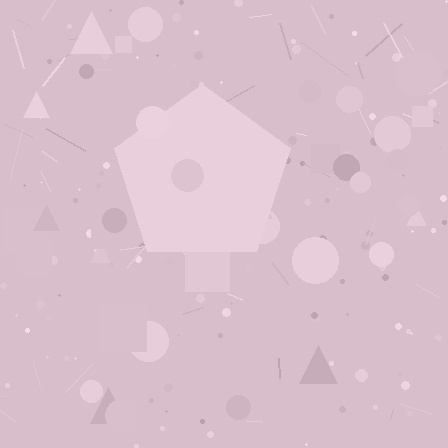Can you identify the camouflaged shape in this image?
The camouflaged shape is a pentagon.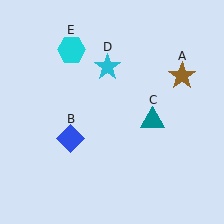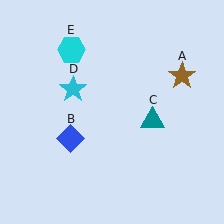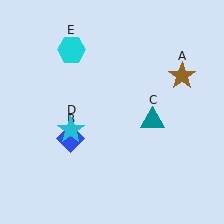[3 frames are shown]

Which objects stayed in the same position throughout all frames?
Brown star (object A) and blue diamond (object B) and teal triangle (object C) and cyan hexagon (object E) remained stationary.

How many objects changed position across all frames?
1 object changed position: cyan star (object D).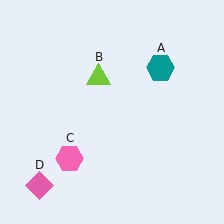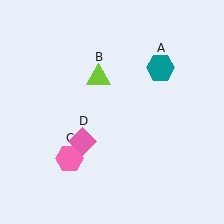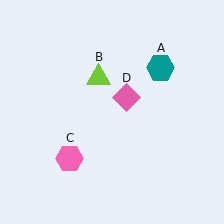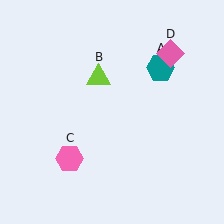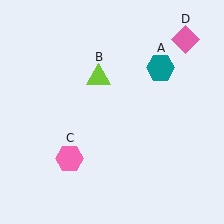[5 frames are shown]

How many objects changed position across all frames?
1 object changed position: pink diamond (object D).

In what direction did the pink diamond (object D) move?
The pink diamond (object D) moved up and to the right.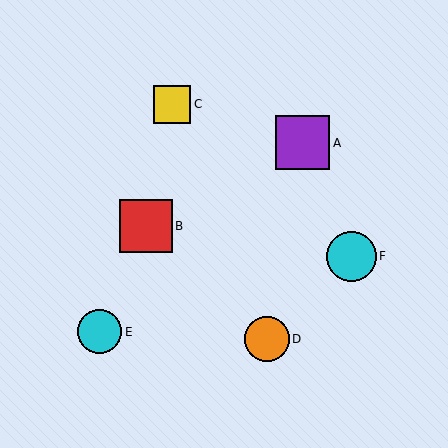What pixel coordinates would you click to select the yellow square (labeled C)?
Click at (172, 104) to select the yellow square C.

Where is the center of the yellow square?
The center of the yellow square is at (172, 104).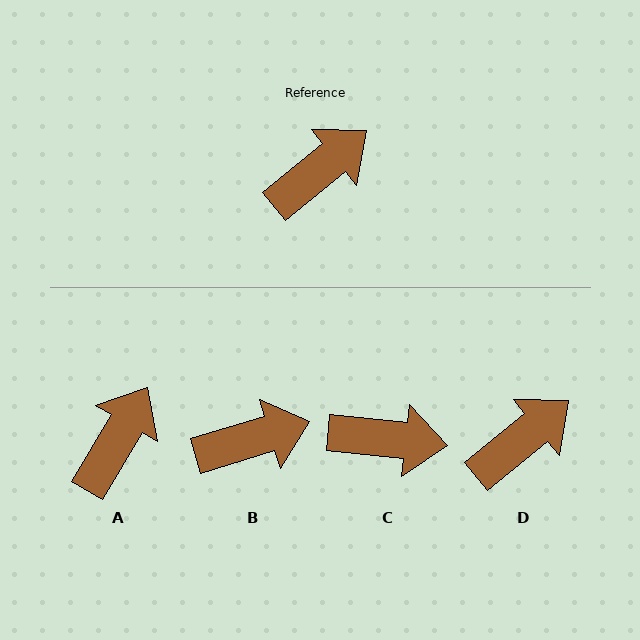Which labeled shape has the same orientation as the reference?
D.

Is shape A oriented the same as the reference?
No, it is off by about 20 degrees.